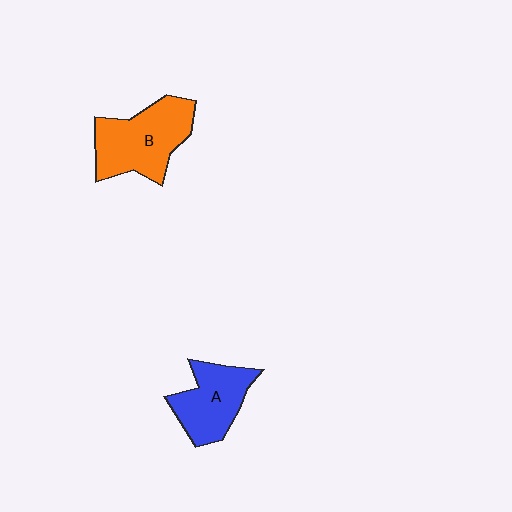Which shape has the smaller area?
Shape A (blue).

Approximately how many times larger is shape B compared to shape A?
Approximately 1.3 times.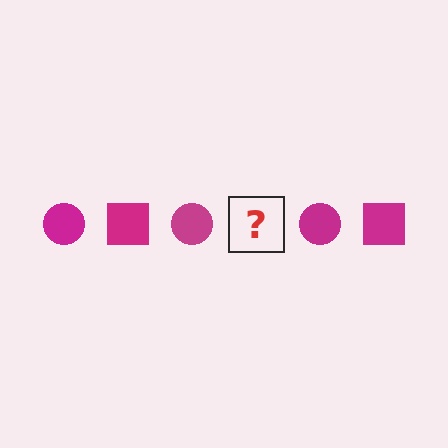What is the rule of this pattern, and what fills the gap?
The rule is that the pattern cycles through circle, square shapes in magenta. The gap should be filled with a magenta square.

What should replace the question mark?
The question mark should be replaced with a magenta square.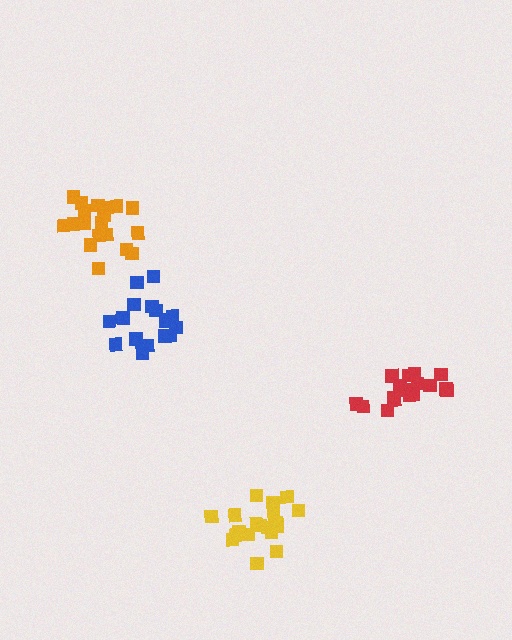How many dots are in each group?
Group 1: 18 dots, Group 2: 19 dots, Group 3: 19 dots, Group 4: 17 dots (73 total).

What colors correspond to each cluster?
The clusters are colored: blue, yellow, orange, red.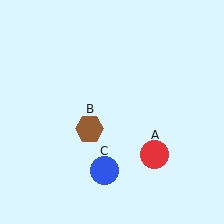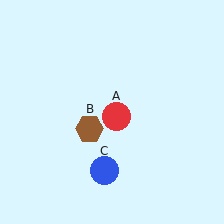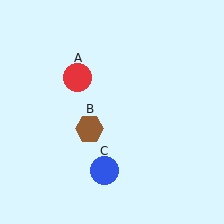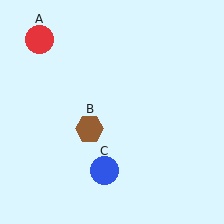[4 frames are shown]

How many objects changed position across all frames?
1 object changed position: red circle (object A).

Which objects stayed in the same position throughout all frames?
Brown hexagon (object B) and blue circle (object C) remained stationary.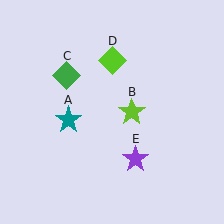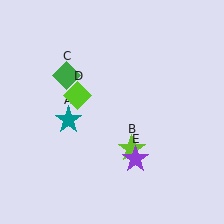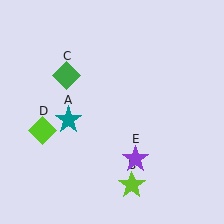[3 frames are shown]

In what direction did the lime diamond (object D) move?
The lime diamond (object D) moved down and to the left.